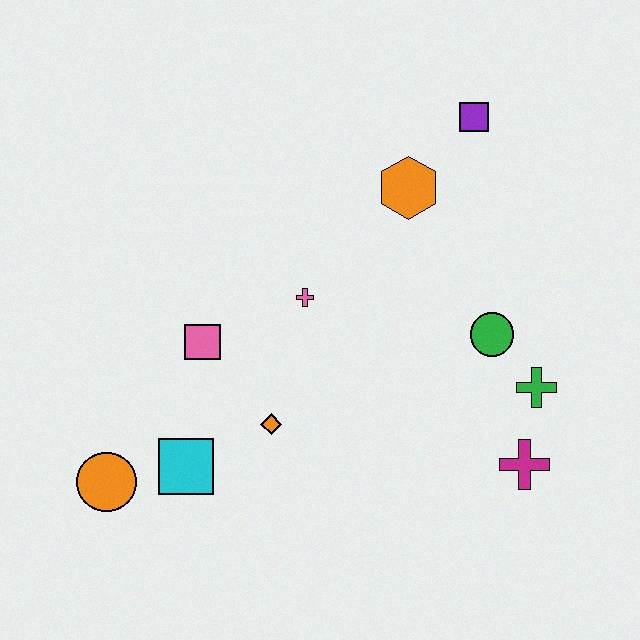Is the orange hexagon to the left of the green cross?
Yes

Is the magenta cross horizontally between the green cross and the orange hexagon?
Yes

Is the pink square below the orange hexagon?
Yes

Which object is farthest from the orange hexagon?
The orange circle is farthest from the orange hexagon.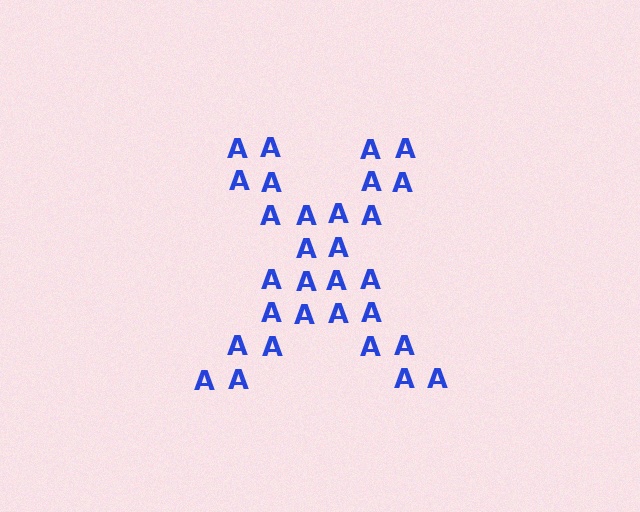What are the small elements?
The small elements are letter A's.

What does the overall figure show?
The overall figure shows the letter X.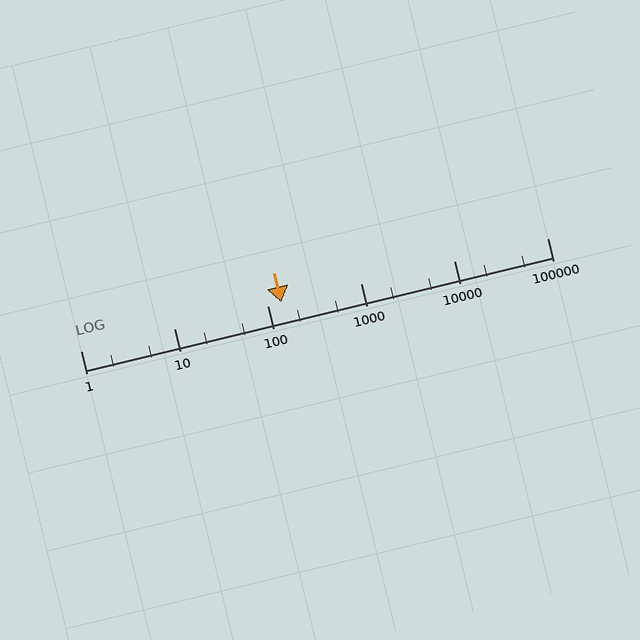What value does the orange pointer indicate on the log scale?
The pointer indicates approximately 140.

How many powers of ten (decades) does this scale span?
The scale spans 5 decades, from 1 to 100000.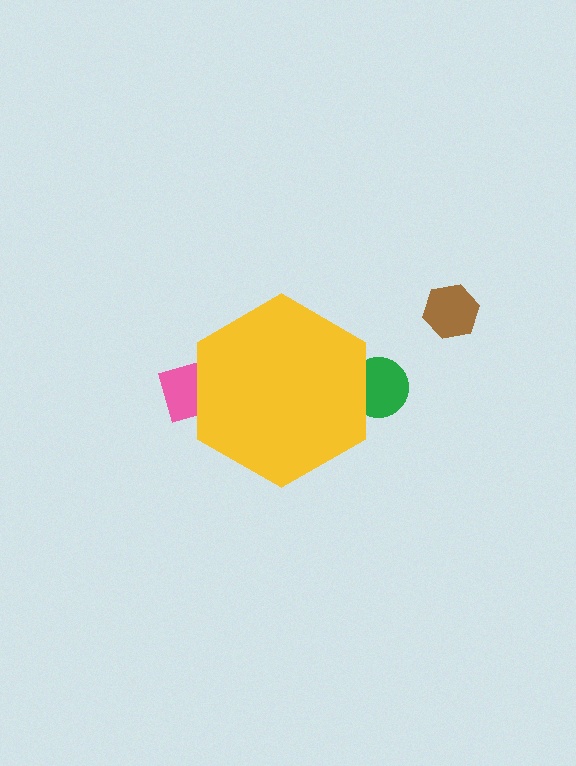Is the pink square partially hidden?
Yes, the pink square is partially hidden behind the yellow hexagon.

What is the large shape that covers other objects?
A yellow hexagon.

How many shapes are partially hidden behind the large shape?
2 shapes are partially hidden.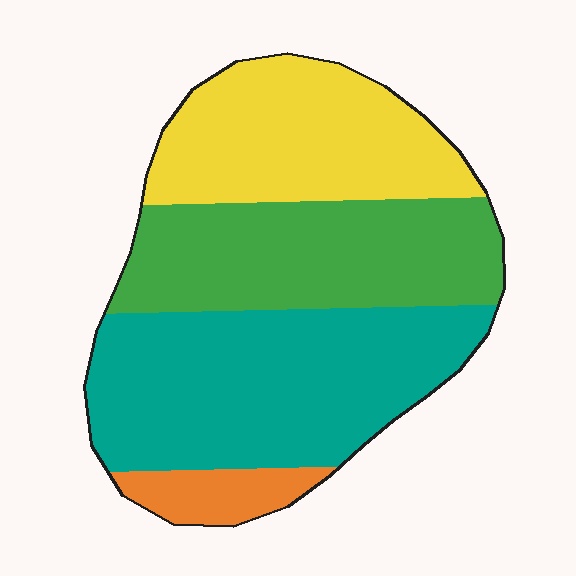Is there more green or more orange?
Green.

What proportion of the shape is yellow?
Yellow covers 26% of the shape.